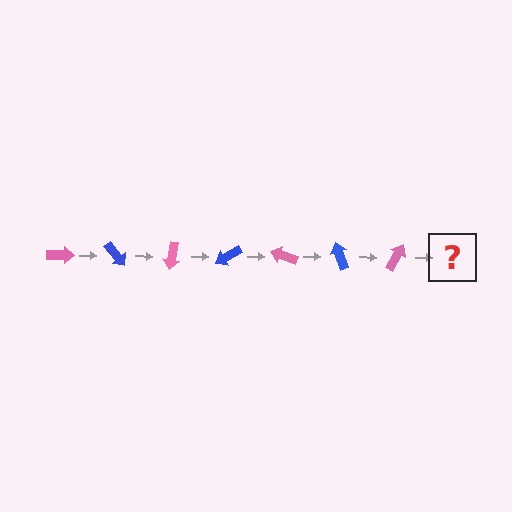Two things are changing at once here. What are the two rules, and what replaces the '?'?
The two rules are that it rotates 50 degrees each step and the color cycles through pink and blue. The '?' should be a blue arrow, rotated 350 degrees from the start.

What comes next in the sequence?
The next element should be a blue arrow, rotated 350 degrees from the start.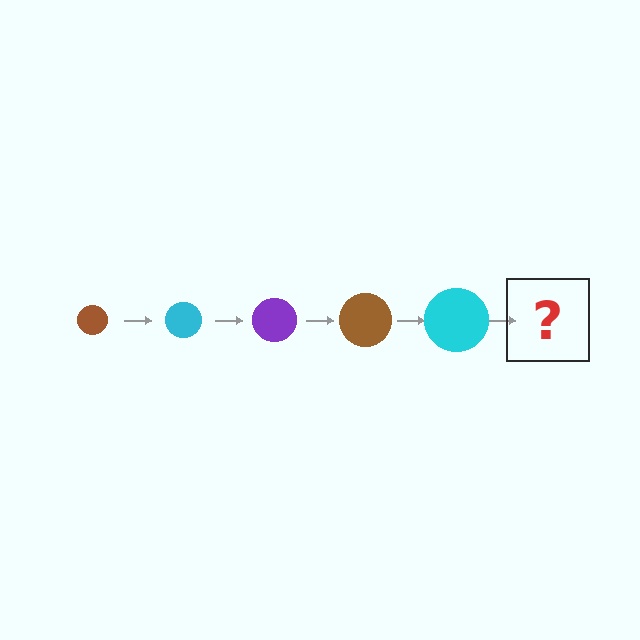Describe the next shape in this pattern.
It should be a purple circle, larger than the previous one.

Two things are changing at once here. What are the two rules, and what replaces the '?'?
The two rules are that the circle grows larger each step and the color cycles through brown, cyan, and purple. The '?' should be a purple circle, larger than the previous one.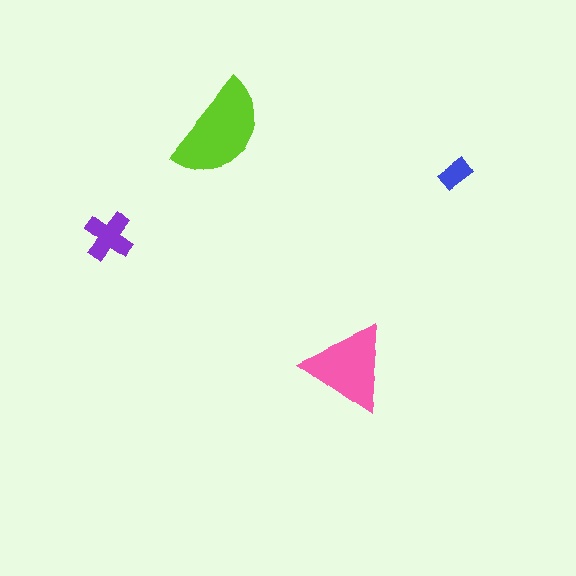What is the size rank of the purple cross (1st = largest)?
3rd.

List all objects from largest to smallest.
The lime semicircle, the pink triangle, the purple cross, the blue rectangle.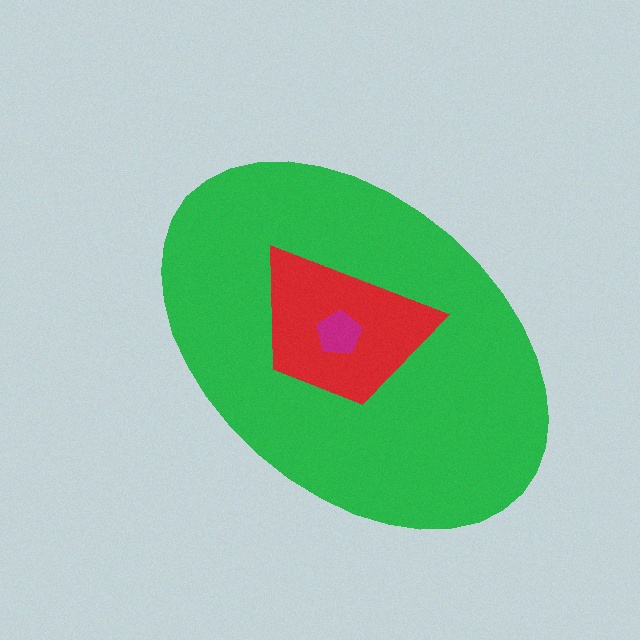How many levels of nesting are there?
3.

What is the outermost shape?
The green ellipse.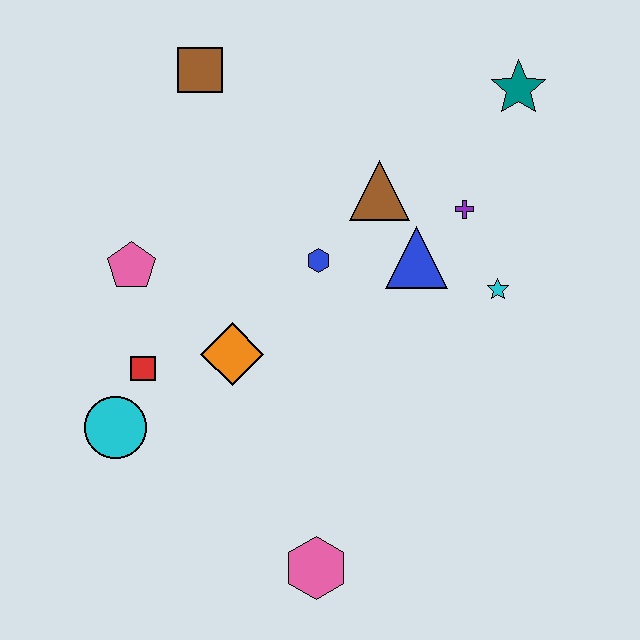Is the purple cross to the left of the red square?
No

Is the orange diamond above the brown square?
No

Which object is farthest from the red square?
The teal star is farthest from the red square.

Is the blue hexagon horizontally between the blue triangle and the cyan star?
No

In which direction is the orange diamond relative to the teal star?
The orange diamond is to the left of the teal star.